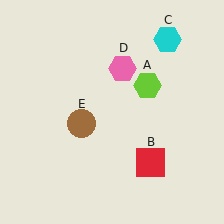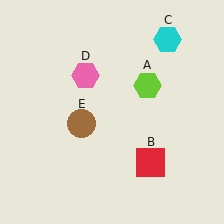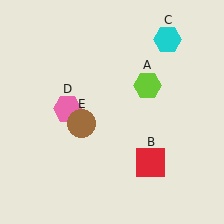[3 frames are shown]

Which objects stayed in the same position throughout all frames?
Lime hexagon (object A) and red square (object B) and cyan hexagon (object C) and brown circle (object E) remained stationary.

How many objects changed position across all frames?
1 object changed position: pink hexagon (object D).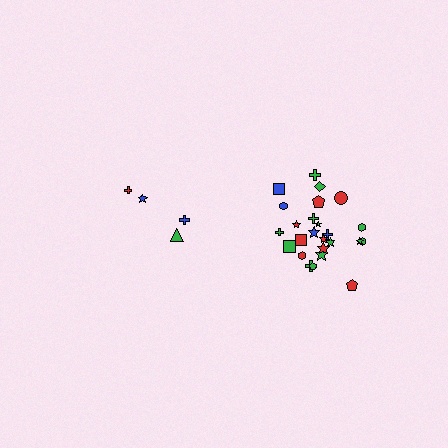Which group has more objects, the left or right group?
The right group.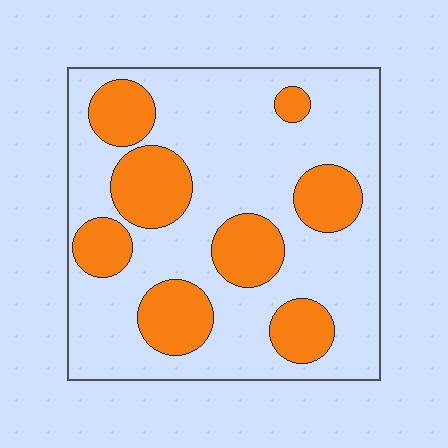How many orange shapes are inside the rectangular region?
8.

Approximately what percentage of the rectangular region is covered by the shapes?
Approximately 30%.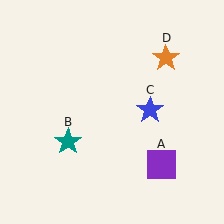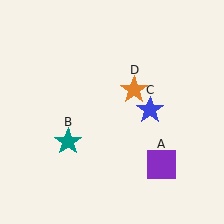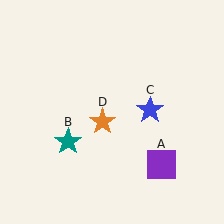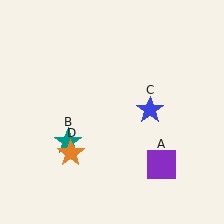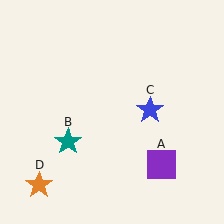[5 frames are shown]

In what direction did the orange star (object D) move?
The orange star (object D) moved down and to the left.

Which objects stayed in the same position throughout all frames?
Purple square (object A) and teal star (object B) and blue star (object C) remained stationary.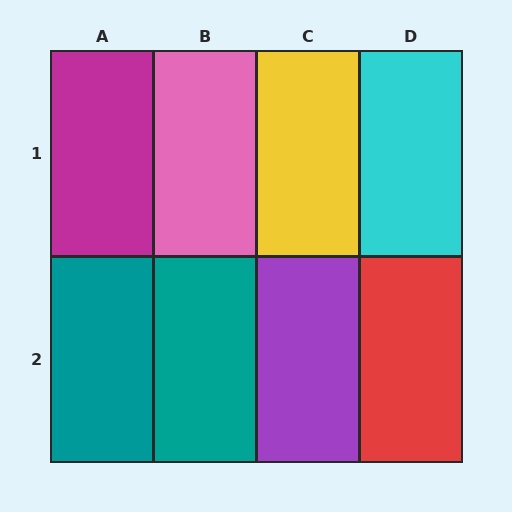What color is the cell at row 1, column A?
Magenta.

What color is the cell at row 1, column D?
Cyan.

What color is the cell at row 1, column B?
Pink.